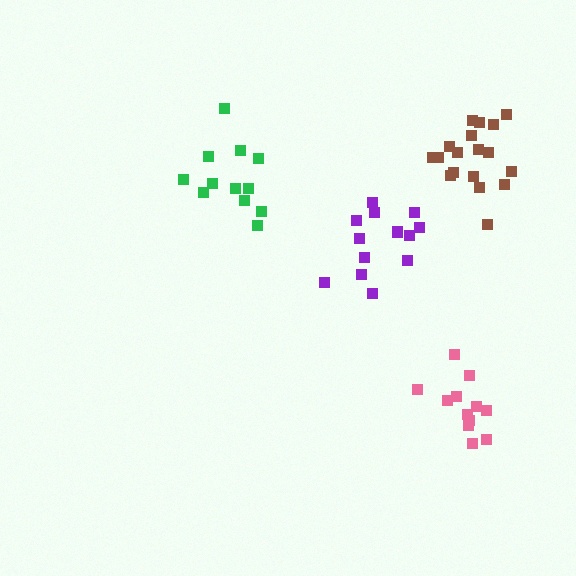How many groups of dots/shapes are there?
There are 4 groups.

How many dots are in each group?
Group 1: 14 dots, Group 2: 12 dots, Group 3: 12 dots, Group 4: 18 dots (56 total).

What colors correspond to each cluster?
The clusters are colored: purple, green, pink, brown.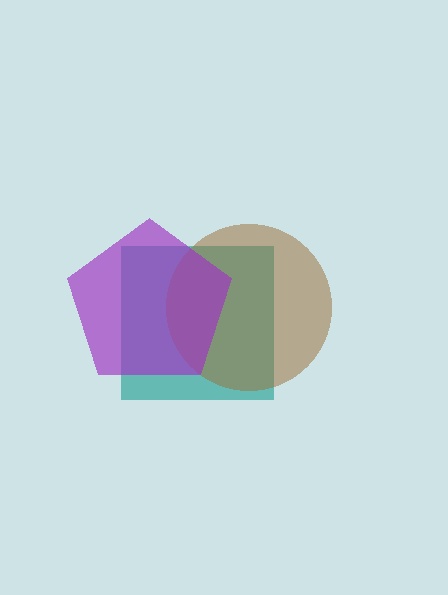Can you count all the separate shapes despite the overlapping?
Yes, there are 3 separate shapes.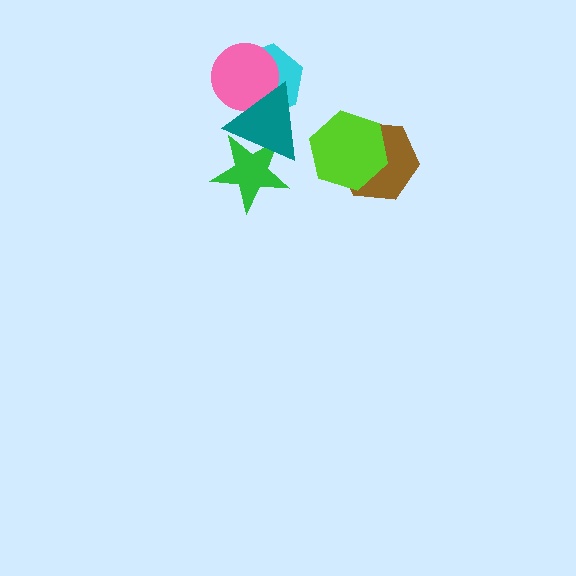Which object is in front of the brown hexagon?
The lime hexagon is in front of the brown hexagon.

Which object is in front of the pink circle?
The teal triangle is in front of the pink circle.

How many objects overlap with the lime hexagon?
1 object overlaps with the lime hexagon.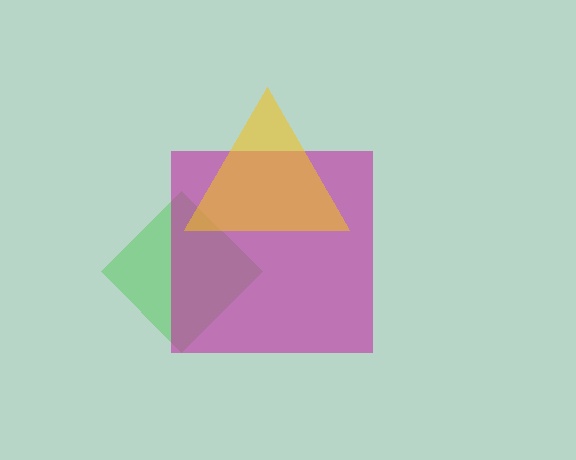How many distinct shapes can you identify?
There are 3 distinct shapes: a green diamond, a magenta square, a yellow triangle.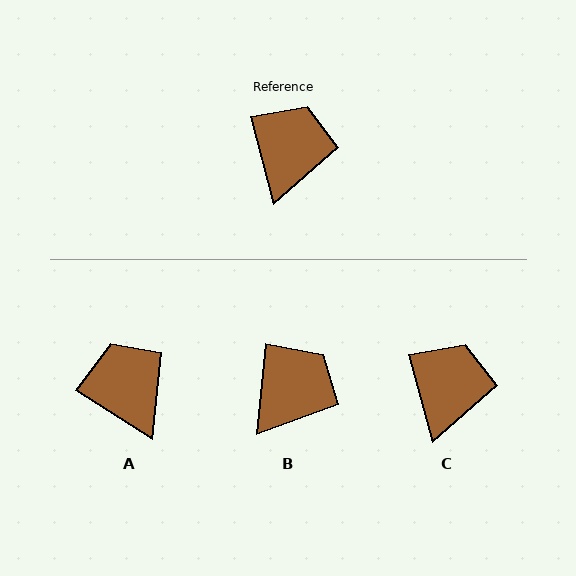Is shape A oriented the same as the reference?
No, it is off by about 43 degrees.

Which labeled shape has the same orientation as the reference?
C.